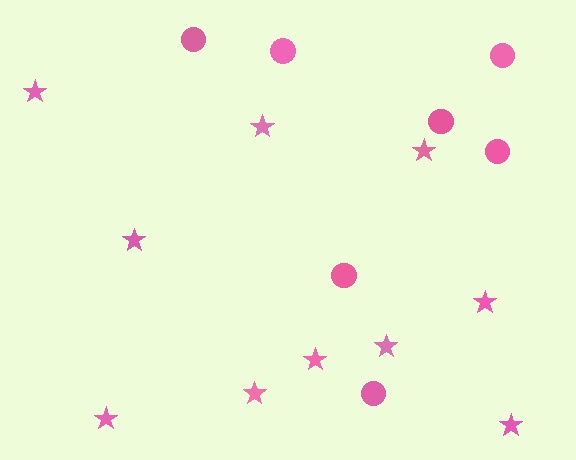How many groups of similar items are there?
There are 2 groups: one group of stars (10) and one group of circles (7).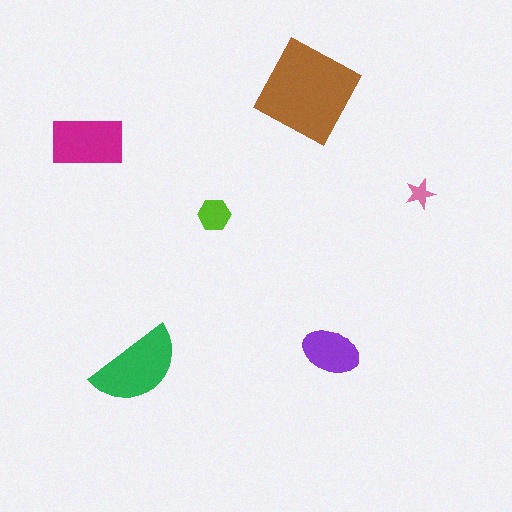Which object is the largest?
The brown diamond.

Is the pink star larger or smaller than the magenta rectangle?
Smaller.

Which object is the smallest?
The pink star.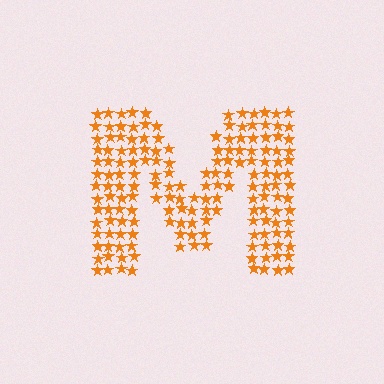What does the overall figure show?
The overall figure shows the letter M.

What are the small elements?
The small elements are stars.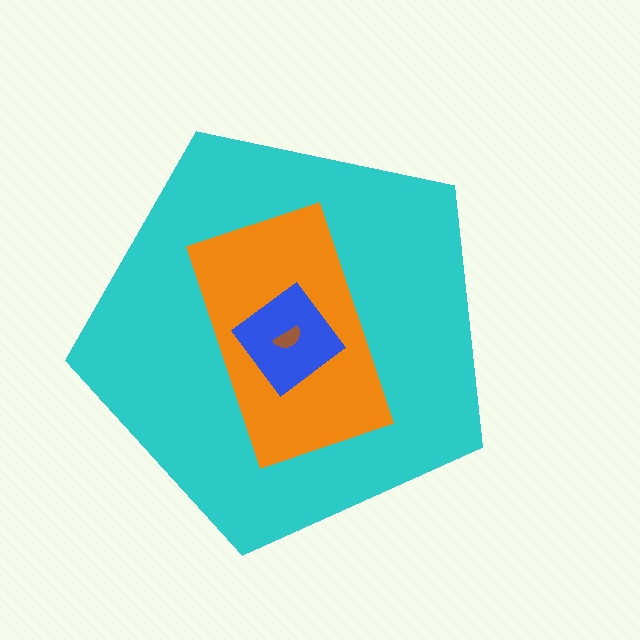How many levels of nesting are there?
4.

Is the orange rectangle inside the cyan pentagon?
Yes.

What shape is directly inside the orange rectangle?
The blue diamond.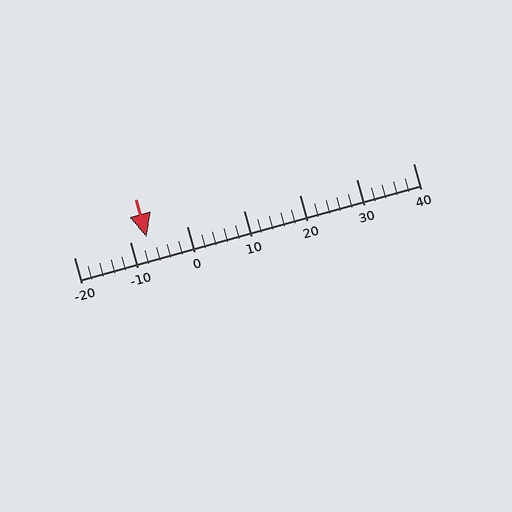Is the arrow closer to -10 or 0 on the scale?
The arrow is closer to -10.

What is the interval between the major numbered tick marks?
The major tick marks are spaced 10 units apart.